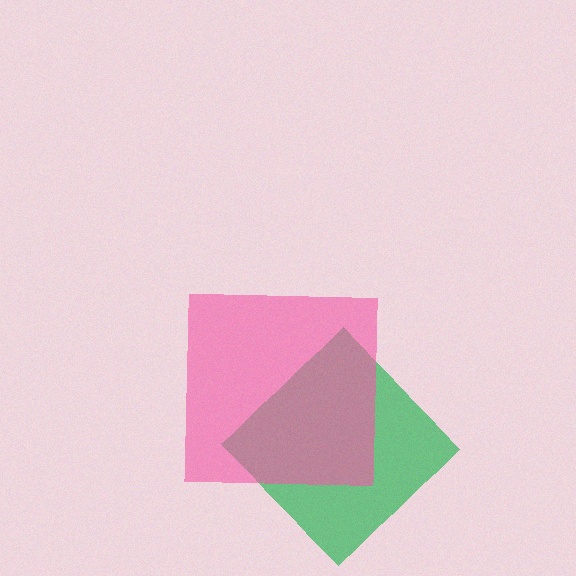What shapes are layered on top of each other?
The layered shapes are: a green diamond, a pink square.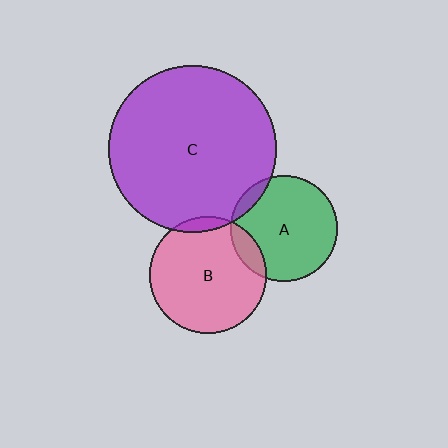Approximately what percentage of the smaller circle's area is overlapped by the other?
Approximately 10%.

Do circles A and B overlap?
Yes.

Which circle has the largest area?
Circle C (purple).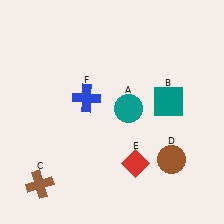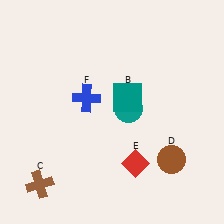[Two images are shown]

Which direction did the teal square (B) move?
The teal square (B) moved left.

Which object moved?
The teal square (B) moved left.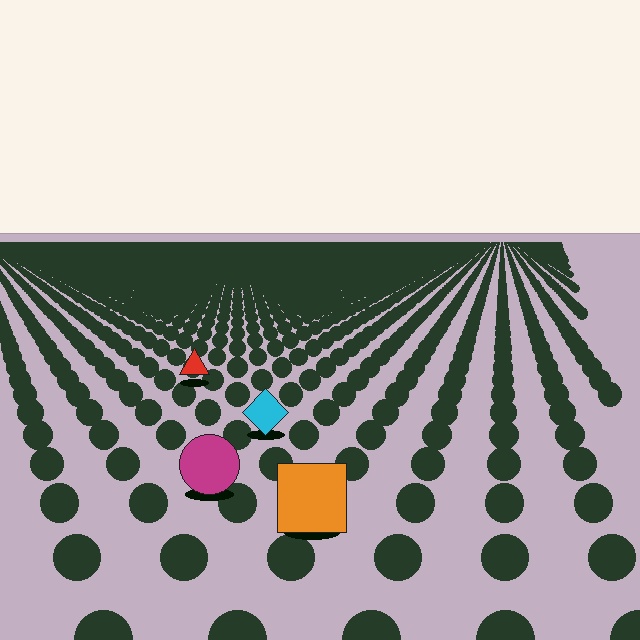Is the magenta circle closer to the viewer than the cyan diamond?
Yes. The magenta circle is closer — you can tell from the texture gradient: the ground texture is coarser near it.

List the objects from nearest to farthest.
From nearest to farthest: the orange square, the magenta circle, the cyan diamond, the red triangle.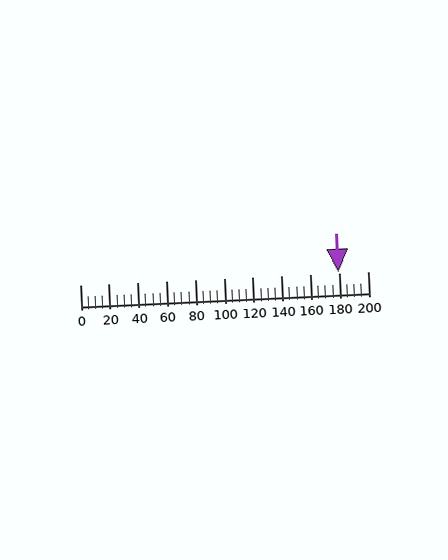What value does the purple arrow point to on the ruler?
The purple arrow points to approximately 180.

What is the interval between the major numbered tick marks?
The major tick marks are spaced 20 units apart.